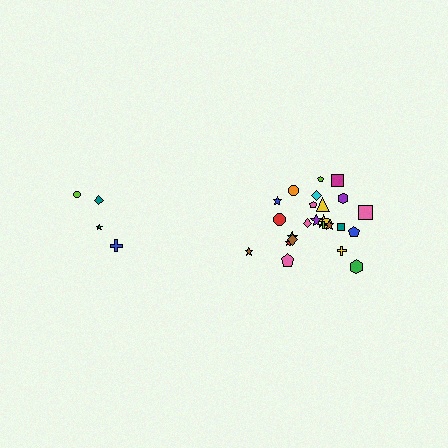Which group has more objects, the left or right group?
The right group.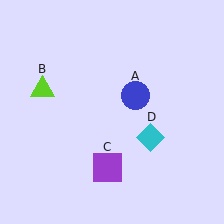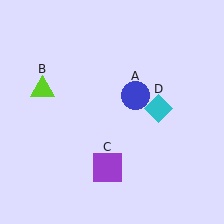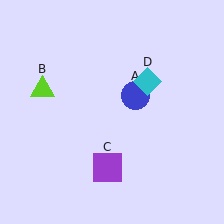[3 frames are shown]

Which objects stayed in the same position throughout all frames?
Blue circle (object A) and lime triangle (object B) and purple square (object C) remained stationary.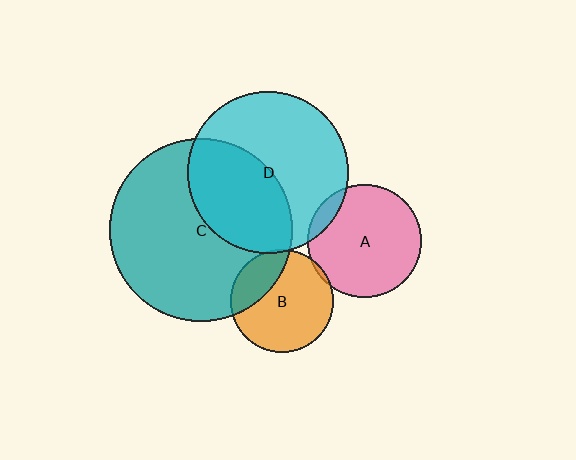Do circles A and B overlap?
Yes.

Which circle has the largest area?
Circle C (teal).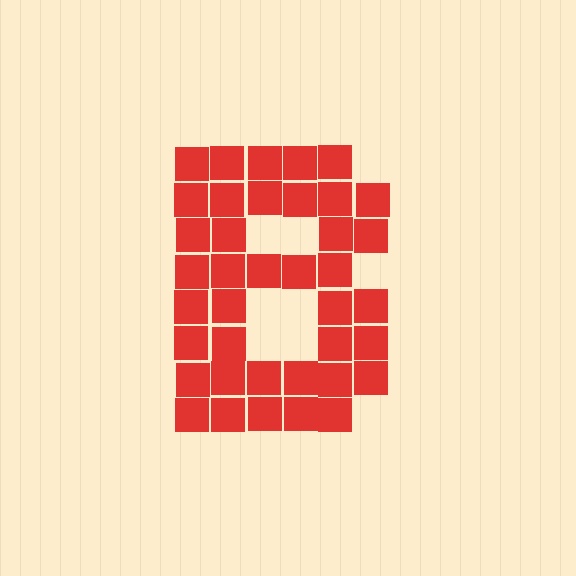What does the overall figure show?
The overall figure shows the letter B.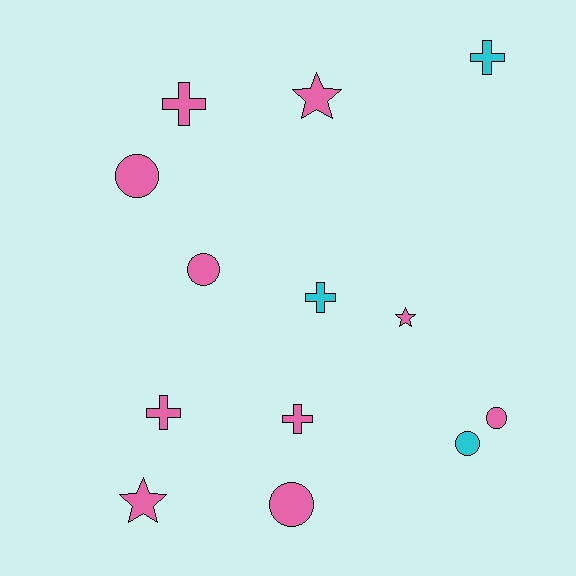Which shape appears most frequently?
Cross, with 5 objects.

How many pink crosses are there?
There are 3 pink crosses.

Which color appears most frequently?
Pink, with 10 objects.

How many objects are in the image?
There are 13 objects.